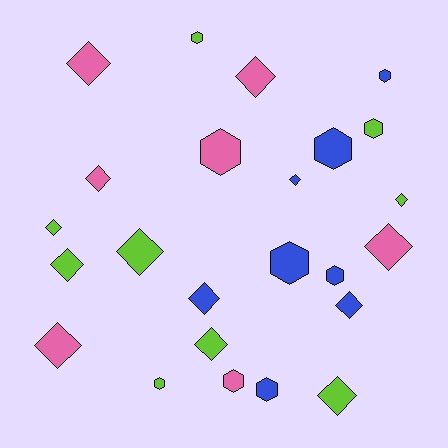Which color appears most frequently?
Lime, with 9 objects.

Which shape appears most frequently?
Diamond, with 14 objects.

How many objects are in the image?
There are 24 objects.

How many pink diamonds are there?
There are 5 pink diamonds.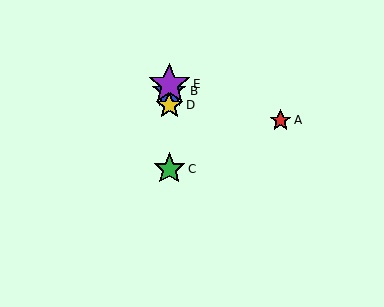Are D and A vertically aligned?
No, D is at x≈169 and A is at x≈280.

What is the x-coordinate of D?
Object D is at x≈169.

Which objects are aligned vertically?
Objects B, C, D, E are aligned vertically.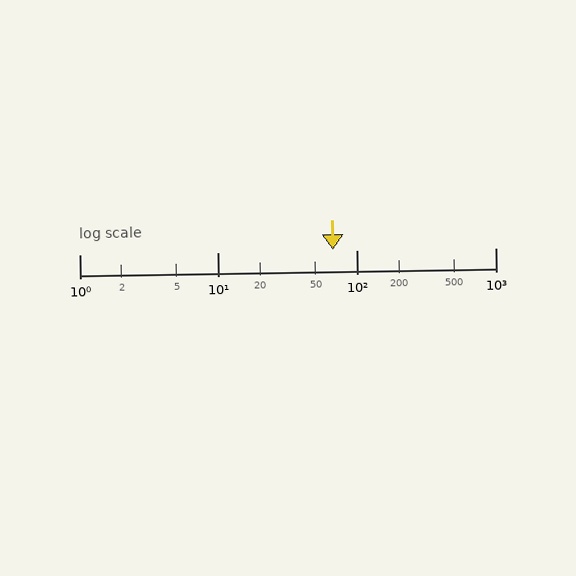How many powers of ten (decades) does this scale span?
The scale spans 3 decades, from 1 to 1000.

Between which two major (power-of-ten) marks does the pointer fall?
The pointer is between 10 and 100.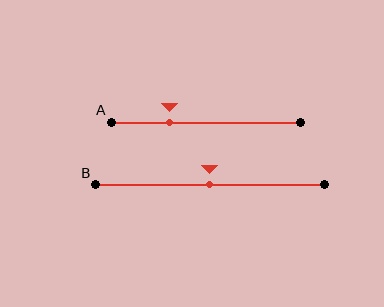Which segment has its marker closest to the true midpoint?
Segment B has its marker closest to the true midpoint.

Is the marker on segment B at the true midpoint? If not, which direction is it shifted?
Yes, the marker on segment B is at the true midpoint.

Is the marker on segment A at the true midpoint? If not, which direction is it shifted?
No, the marker on segment A is shifted to the left by about 19% of the segment length.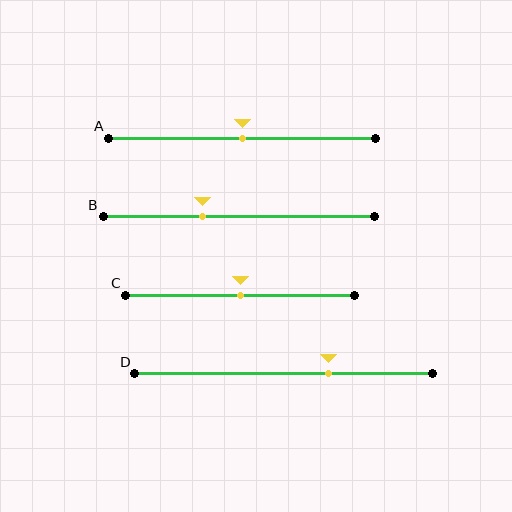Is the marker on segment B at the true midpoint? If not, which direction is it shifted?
No, the marker on segment B is shifted to the left by about 13% of the segment length.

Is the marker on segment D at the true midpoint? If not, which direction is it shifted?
No, the marker on segment D is shifted to the right by about 15% of the segment length.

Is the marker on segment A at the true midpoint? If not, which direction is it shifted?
Yes, the marker on segment A is at the true midpoint.